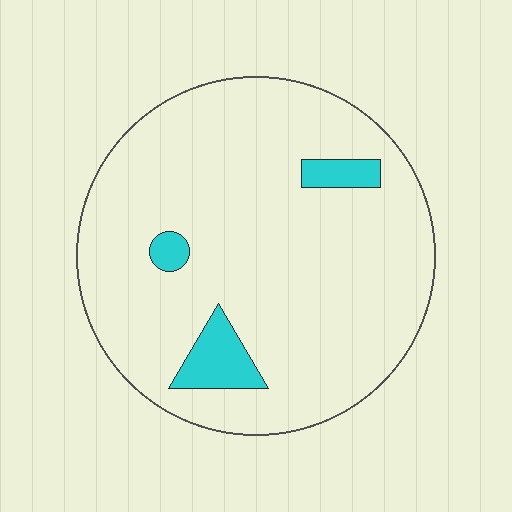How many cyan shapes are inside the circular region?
3.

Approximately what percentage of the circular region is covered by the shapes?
Approximately 10%.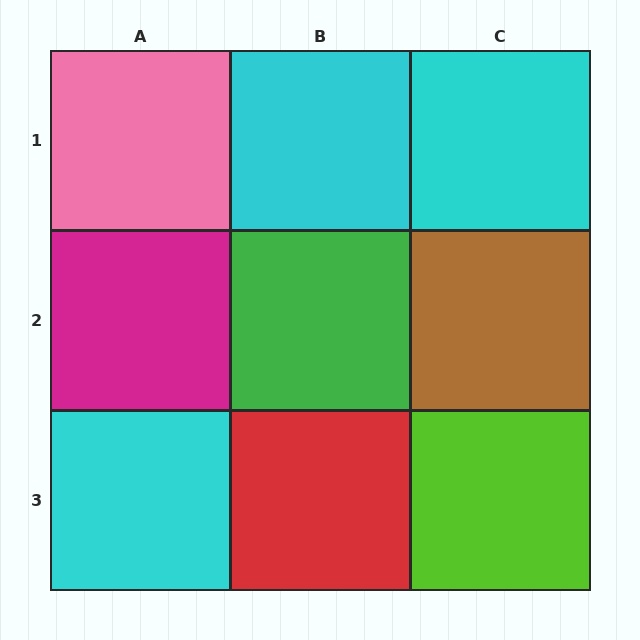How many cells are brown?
1 cell is brown.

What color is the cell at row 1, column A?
Pink.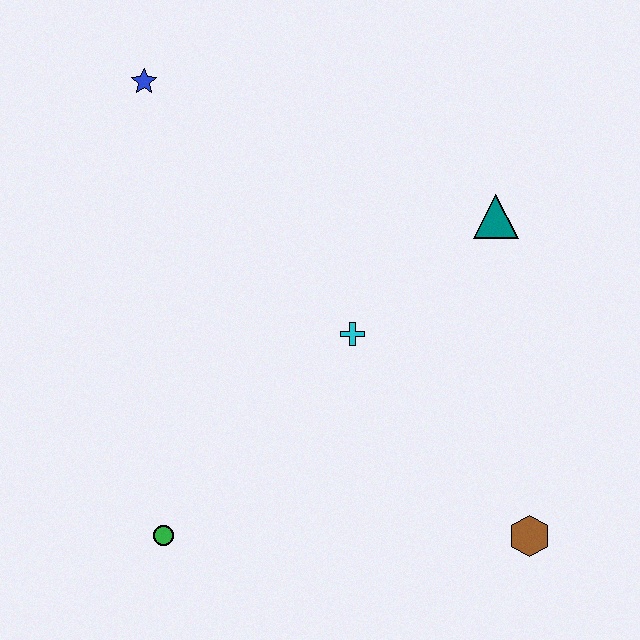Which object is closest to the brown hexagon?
The cyan cross is closest to the brown hexagon.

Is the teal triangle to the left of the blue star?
No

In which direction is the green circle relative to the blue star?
The green circle is below the blue star.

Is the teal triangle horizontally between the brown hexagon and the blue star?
Yes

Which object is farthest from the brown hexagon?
The blue star is farthest from the brown hexagon.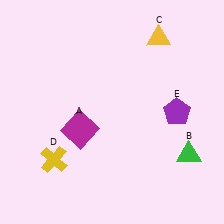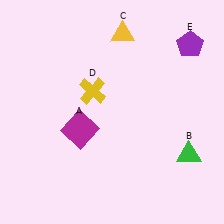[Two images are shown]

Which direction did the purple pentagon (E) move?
The purple pentagon (E) moved up.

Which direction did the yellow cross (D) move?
The yellow cross (D) moved up.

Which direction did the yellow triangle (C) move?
The yellow triangle (C) moved left.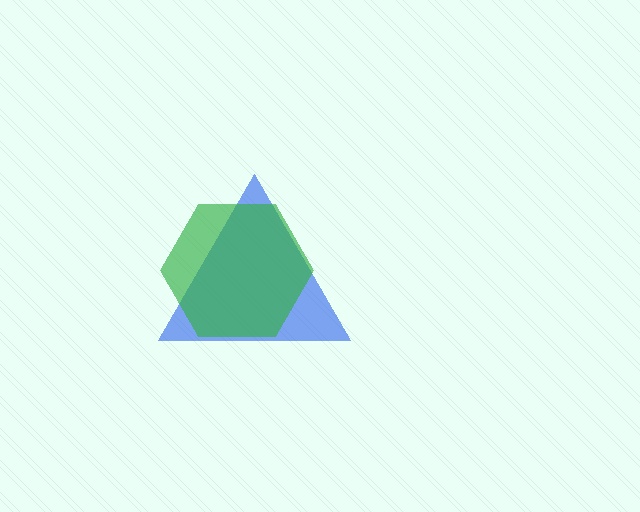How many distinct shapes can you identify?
There are 2 distinct shapes: a blue triangle, a green hexagon.